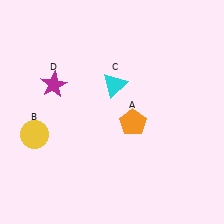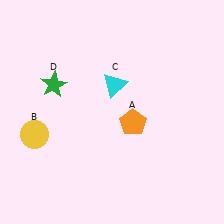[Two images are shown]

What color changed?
The star (D) changed from magenta in Image 1 to green in Image 2.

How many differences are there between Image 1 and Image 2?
There is 1 difference between the two images.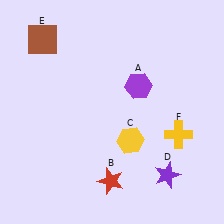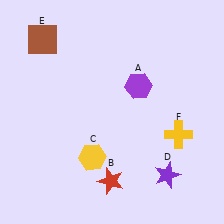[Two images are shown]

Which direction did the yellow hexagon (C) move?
The yellow hexagon (C) moved left.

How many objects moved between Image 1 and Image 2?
1 object moved between the two images.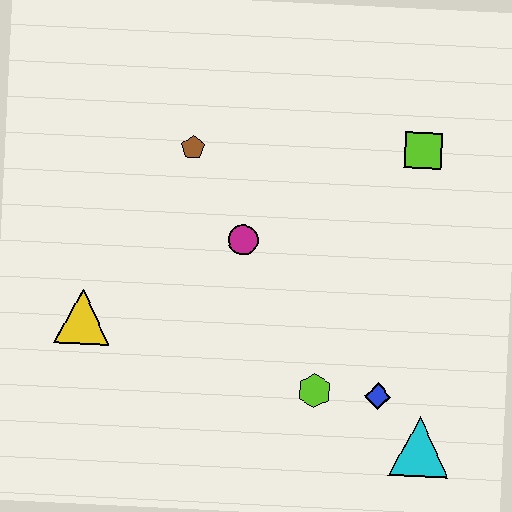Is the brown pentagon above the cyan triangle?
Yes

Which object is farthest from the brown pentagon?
The cyan triangle is farthest from the brown pentagon.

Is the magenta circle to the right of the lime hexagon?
No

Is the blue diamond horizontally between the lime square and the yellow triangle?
Yes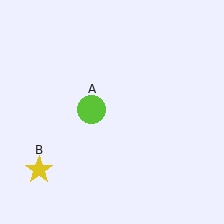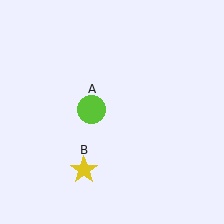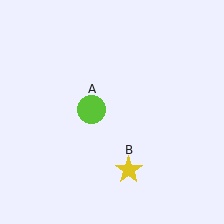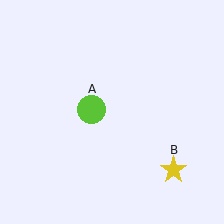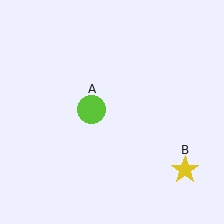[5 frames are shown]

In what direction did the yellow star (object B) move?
The yellow star (object B) moved right.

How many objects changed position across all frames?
1 object changed position: yellow star (object B).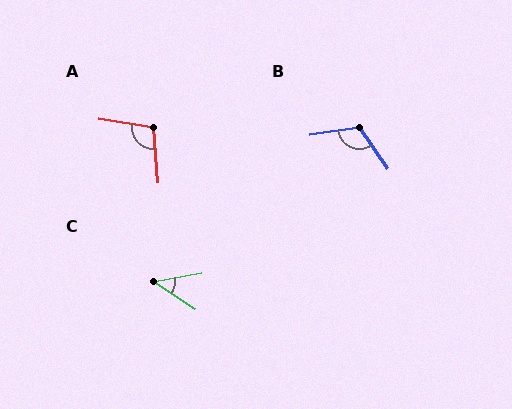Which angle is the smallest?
C, at approximately 44 degrees.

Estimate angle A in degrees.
Approximately 104 degrees.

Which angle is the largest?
B, at approximately 116 degrees.